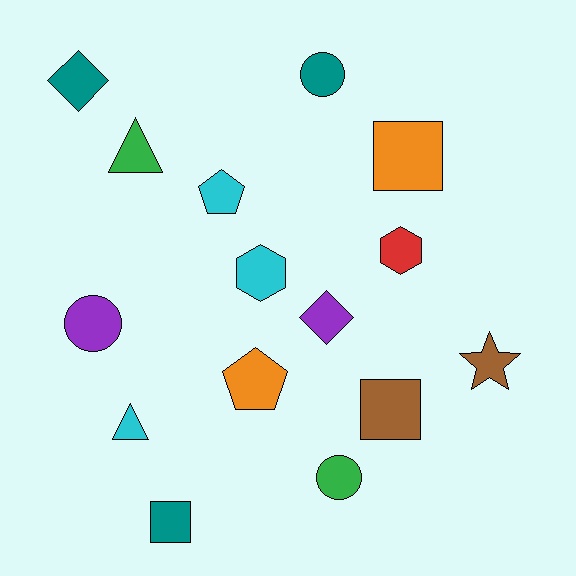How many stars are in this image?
There is 1 star.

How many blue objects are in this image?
There are no blue objects.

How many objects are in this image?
There are 15 objects.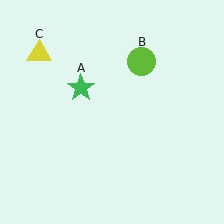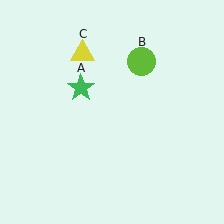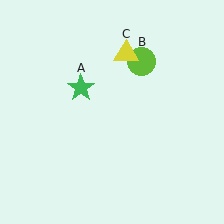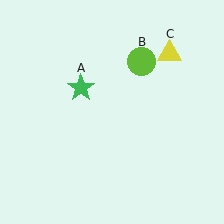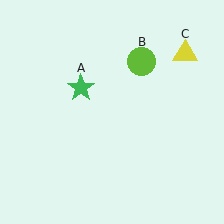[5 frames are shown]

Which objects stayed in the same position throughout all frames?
Green star (object A) and lime circle (object B) remained stationary.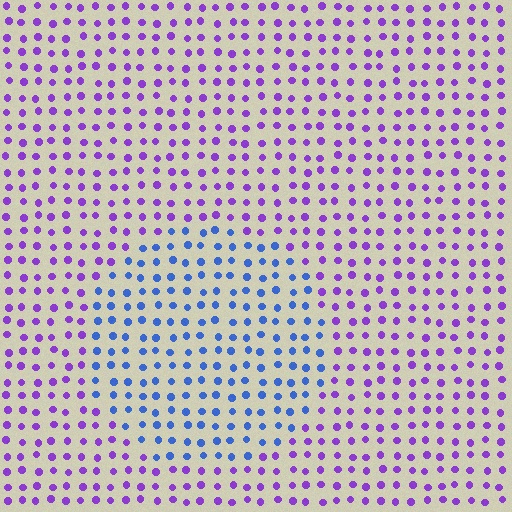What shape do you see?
I see a circle.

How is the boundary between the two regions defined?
The boundary is defined purely by a slight shift in hue (about 51 degrees). Spacing, size, and orientation are identical on both sides.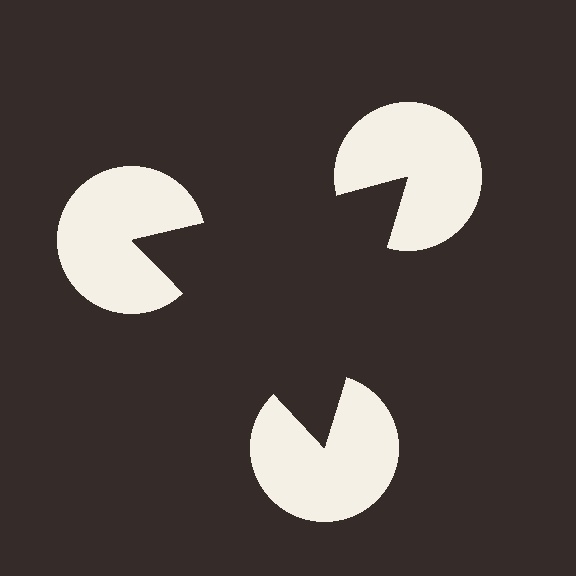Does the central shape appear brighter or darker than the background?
It typically appears slightly darker than the background, even though no actual brightness change is drawn.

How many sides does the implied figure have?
3 sides.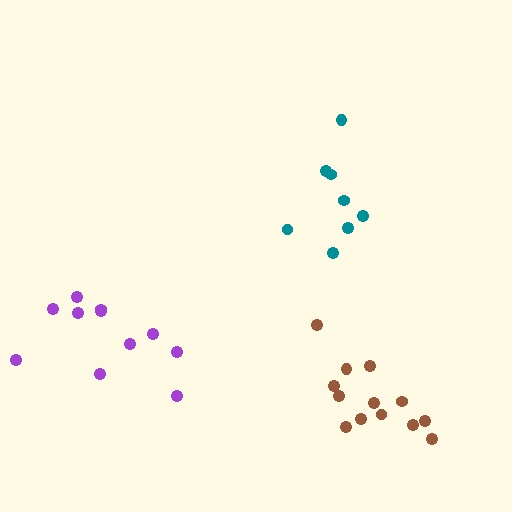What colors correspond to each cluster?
The clusters are colored: teal, brown, purple.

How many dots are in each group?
Group 1: 8 dots, Group 2: 13 dots, Group 3: 11 dots (32 total).